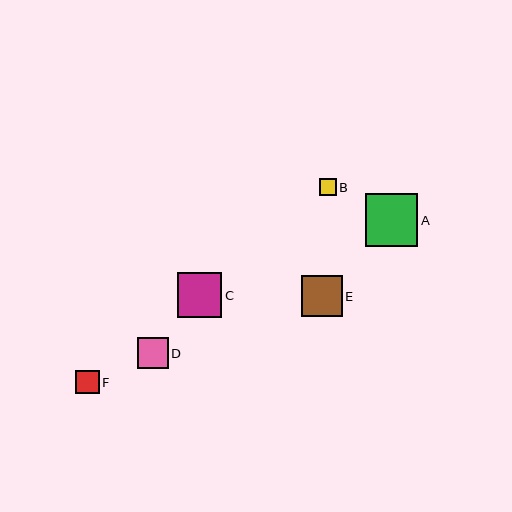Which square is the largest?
Square A is the largest with a size of approximately 52 pixels.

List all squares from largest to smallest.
From largest to smallest: A, C, E, D, F, B.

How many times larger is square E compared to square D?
Square E is approximately 1.3 times the size of square D.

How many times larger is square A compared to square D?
Square A is approximately 1.7 times the size of square D.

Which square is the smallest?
Square B is the smallest with a size of approximately 17 pixels.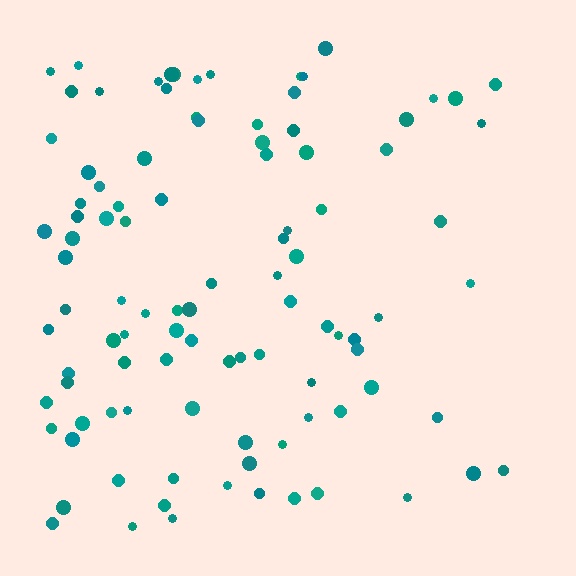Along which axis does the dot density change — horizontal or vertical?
Horizontal.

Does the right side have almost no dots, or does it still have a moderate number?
Still a moderate number, just noticeably fewer than the left.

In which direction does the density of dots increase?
From right to left, with the left side densest.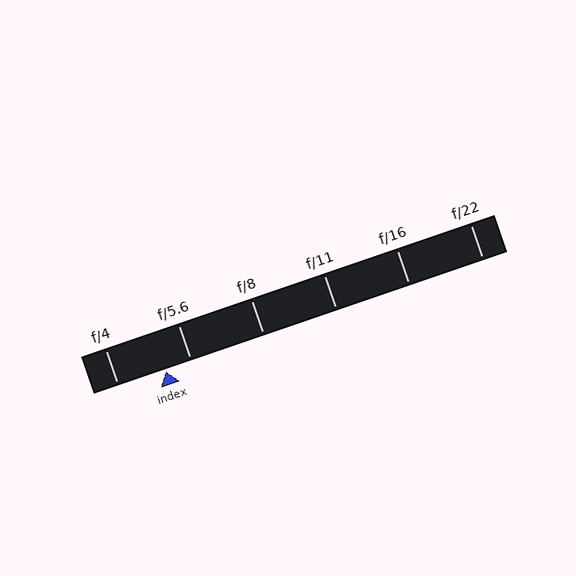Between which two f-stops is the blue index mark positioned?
The index mark is between f/4 and f/5.6.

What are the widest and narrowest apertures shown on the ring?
The widest aperture shown is f/4 and the narrowest is f/22.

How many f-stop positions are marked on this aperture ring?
There are 6 f-stop positions marked.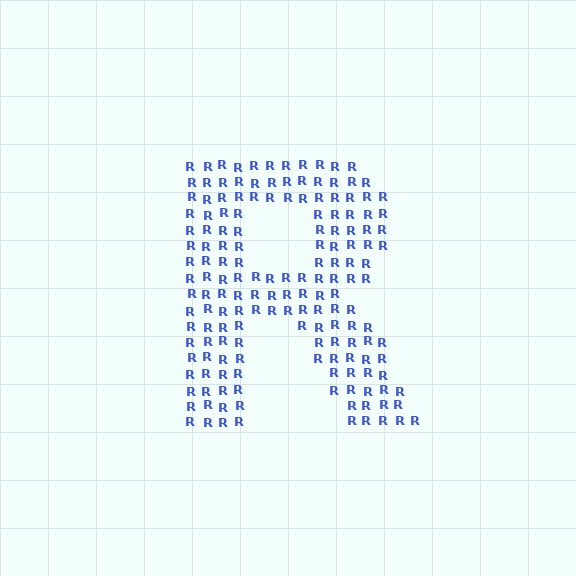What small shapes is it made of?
It is made of small letter R's.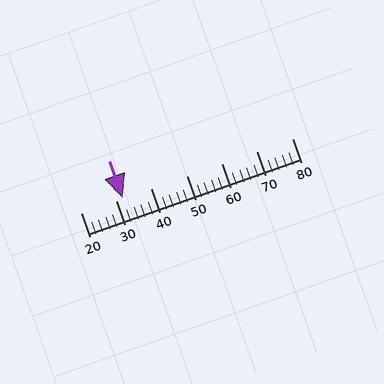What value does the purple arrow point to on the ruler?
The purple arrow points to approximately 32.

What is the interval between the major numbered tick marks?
The major tick marks are spaced 10 units apart.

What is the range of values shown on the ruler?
The ruler shows values from 20 to 80.